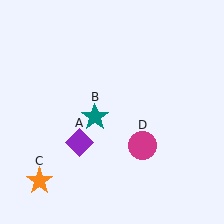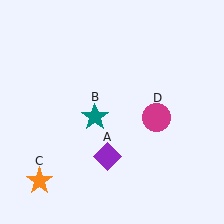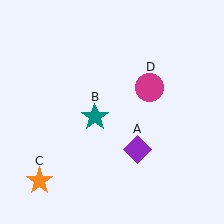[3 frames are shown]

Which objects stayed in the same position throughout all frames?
Teal star (object B) and orange star (object C) remained stationary.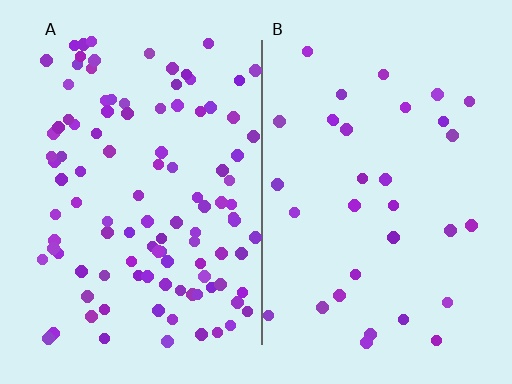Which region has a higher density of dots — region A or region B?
A (the left).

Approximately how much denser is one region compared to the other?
Approximately 3.2× — region A over region B.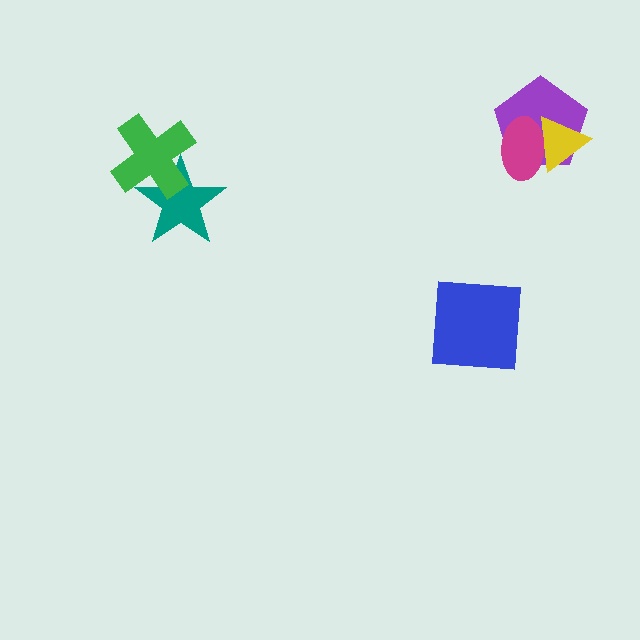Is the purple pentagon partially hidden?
Yes, it is partially covered by another shape.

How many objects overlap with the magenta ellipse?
2 objects overlap with the magenta ellipse.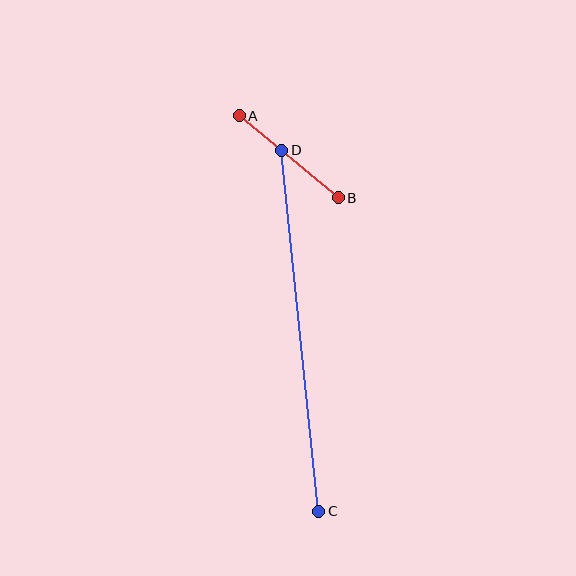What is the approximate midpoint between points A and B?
The midpoint is at approximately (289, 157) pixels.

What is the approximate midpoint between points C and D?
The midpoint is at approximately (300, 331) pixels.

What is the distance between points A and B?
The distance is approximately 129 pixels.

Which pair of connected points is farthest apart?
Points C and D are farthest apart.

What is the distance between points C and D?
The distance is approximately 363 pixels.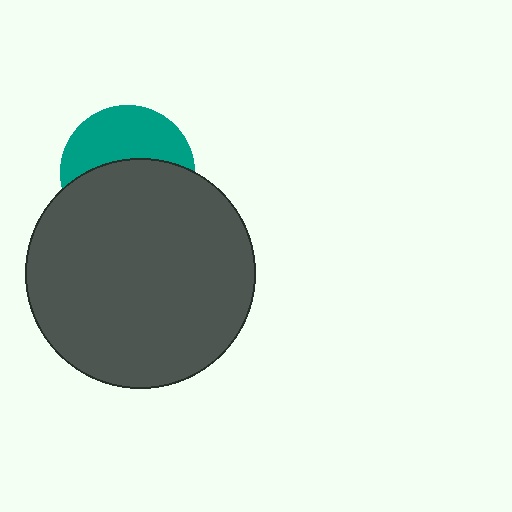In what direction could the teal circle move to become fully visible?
The teal circle could move up. That would shift it out from behind the dark gray circle entirely.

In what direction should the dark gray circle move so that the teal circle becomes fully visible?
The dark gray circle should move down. That is the shortest direction to clear the overlap and leave the teal circle fully visible.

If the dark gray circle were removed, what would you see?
You would see the complete teal circle.